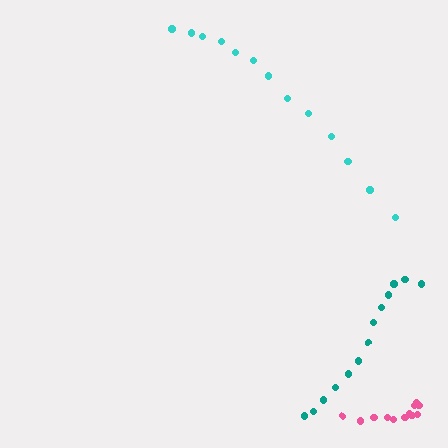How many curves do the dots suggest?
There are 3 distinct paths.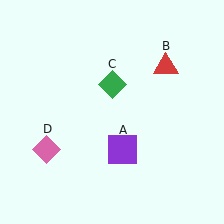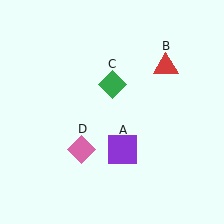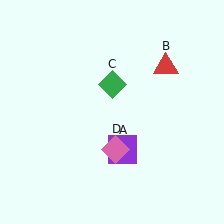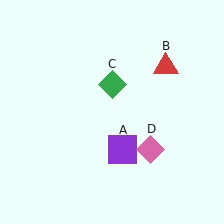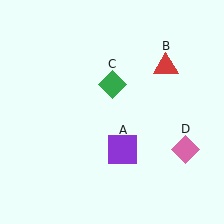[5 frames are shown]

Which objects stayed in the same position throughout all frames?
Purple square (object A) and red triangle (object B) and green diamond (object C) remained stationary.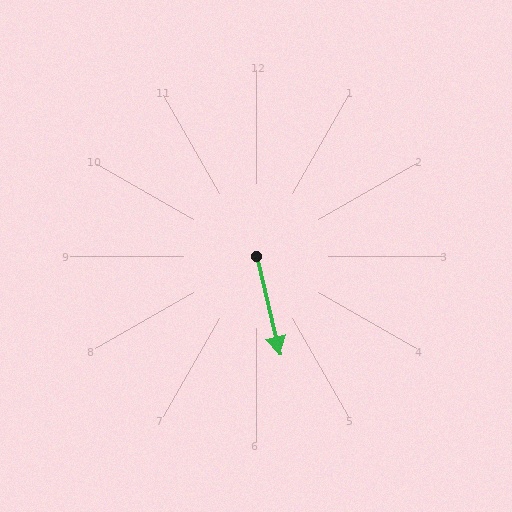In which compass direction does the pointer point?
South.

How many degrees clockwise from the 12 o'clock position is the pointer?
Approximately 167 degrees.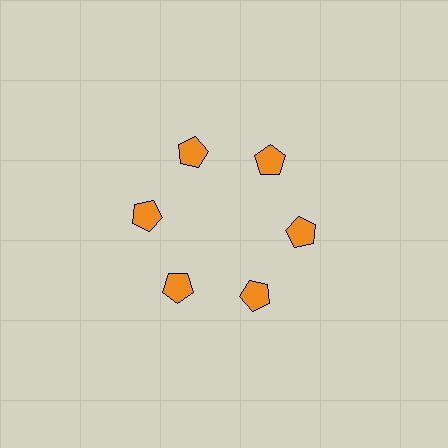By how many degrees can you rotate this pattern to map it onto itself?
The pattern maps onto itself every 60 degrees of rotation.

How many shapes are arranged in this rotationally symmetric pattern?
There are 6 shapes, arranged in 6 groups of 1.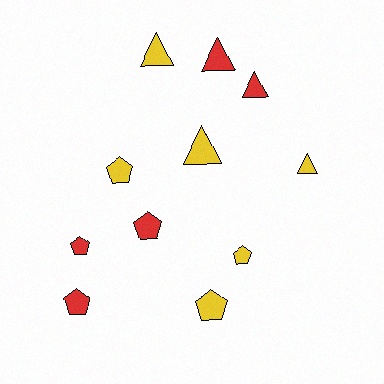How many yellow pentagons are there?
There are 3 yellow pentagons.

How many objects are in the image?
There are 11 objects.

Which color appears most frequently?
Yellow, with 6 objects.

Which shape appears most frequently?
Pentagon, with 6 objects.